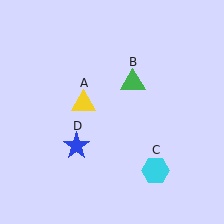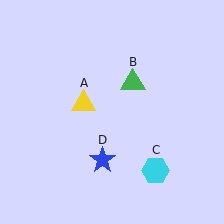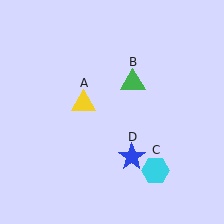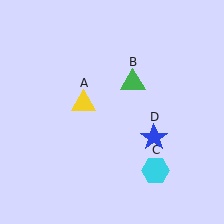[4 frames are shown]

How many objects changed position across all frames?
1 object changed position: blue star (object D).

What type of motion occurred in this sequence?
The blue star (object D) rotated counterclockwise around the center of the scene.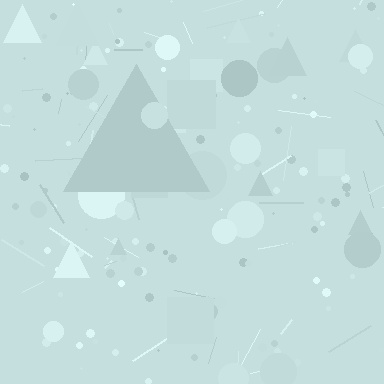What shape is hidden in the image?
A triangle is hidden in the image.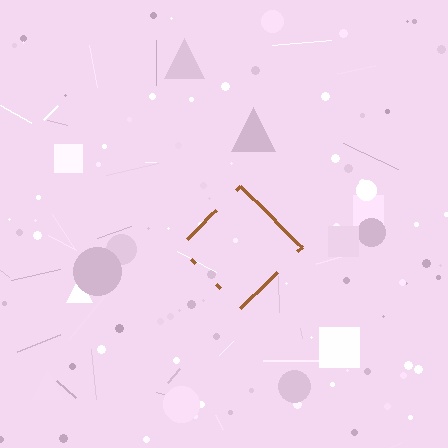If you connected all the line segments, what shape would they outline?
They would outline a diamond.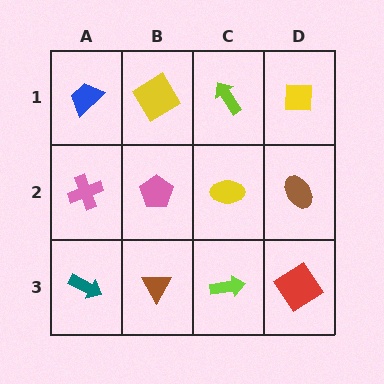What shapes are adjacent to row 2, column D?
A yellow square (row 1, column D), a red diamond (row 3, column D), a yellow ellipse (row 2, column C).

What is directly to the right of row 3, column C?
A red diamond.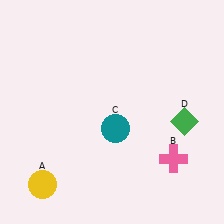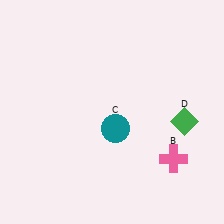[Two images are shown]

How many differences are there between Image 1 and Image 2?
There is 1 difference between the two images.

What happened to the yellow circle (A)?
The yellow circle (A) was removed in Image 2. It was in the bottom-left area of Image 1.